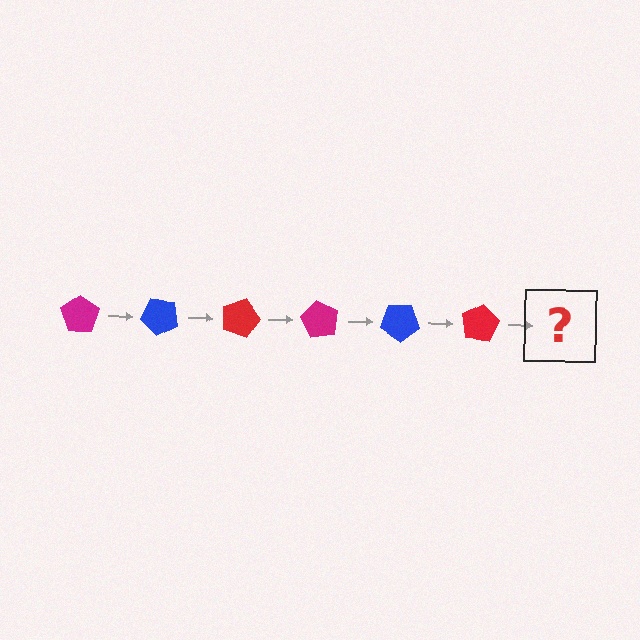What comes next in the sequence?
The next element should be a magenta pentagon, rotated 270 degrees from the start.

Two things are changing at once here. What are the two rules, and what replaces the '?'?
The two rules are that it rotates 45 degrees each step and the color cycles through magenta, blue, and red. The '?' should be a magenta pentagon, rotated 270 degrees from the start.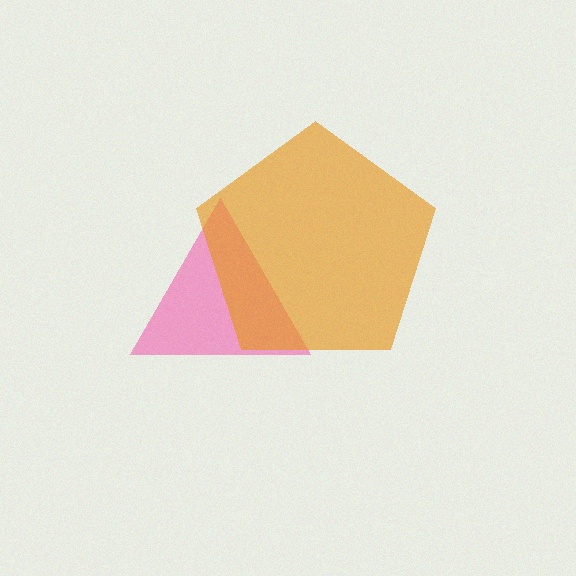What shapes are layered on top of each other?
The layered shapes are: a pink triangle, an orange pentagon.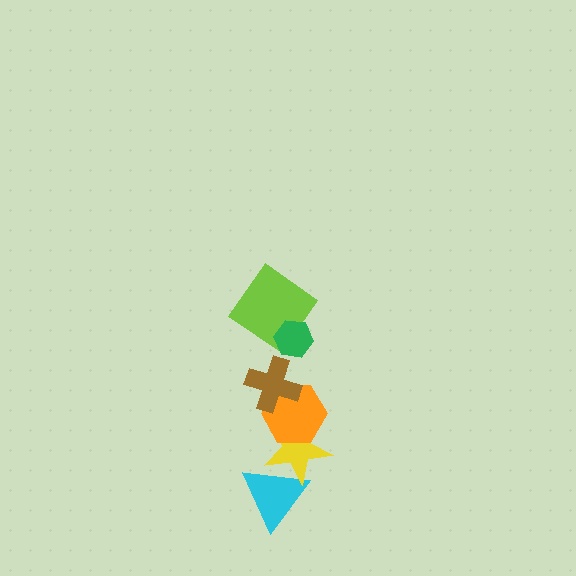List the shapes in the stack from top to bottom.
From top to bottom: the green hexagon, the lime diamond, the brown cross, the orange hexagon, the yellow star, the cyan triangle.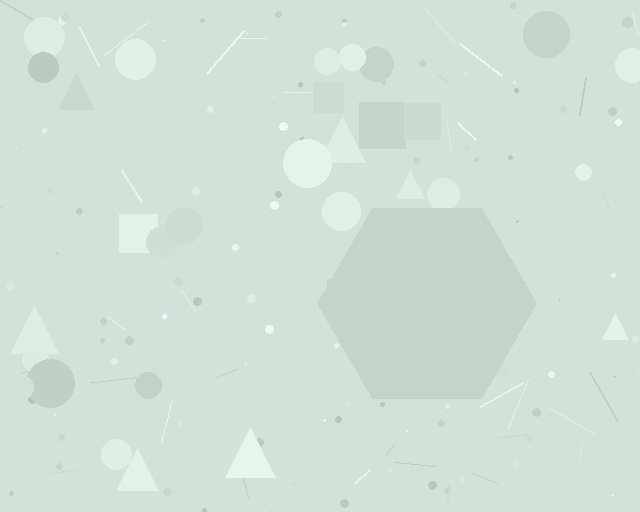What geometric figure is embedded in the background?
A hexagon is embedded in the background.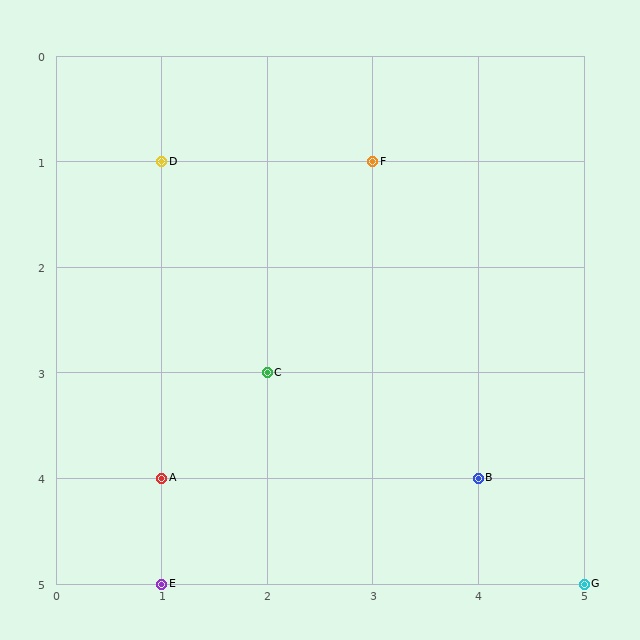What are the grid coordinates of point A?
Point A is at grid coordinates (1, 4).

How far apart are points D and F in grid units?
Points D and F are 2 columns apart.